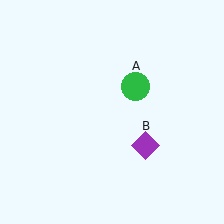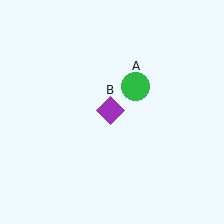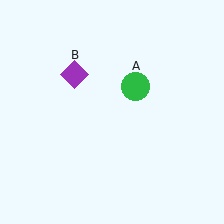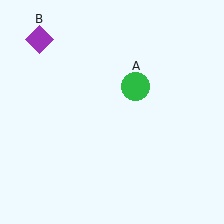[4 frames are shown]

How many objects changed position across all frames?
1 object changed position: purple diamond (object B).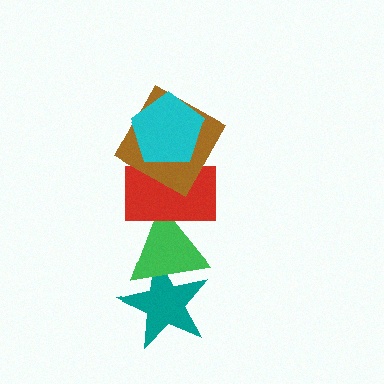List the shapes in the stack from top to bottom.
From top to bottom: the cyan pentagon, the brown square, the red rectangle, the green triangle, the teal star.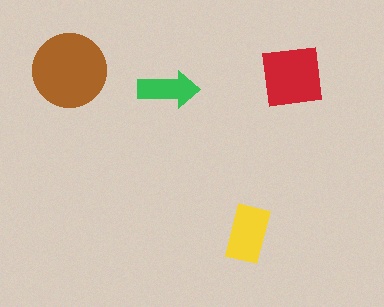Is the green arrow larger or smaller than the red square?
Smaller.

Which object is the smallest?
The green arrow.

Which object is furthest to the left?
The brown circle is leftmost.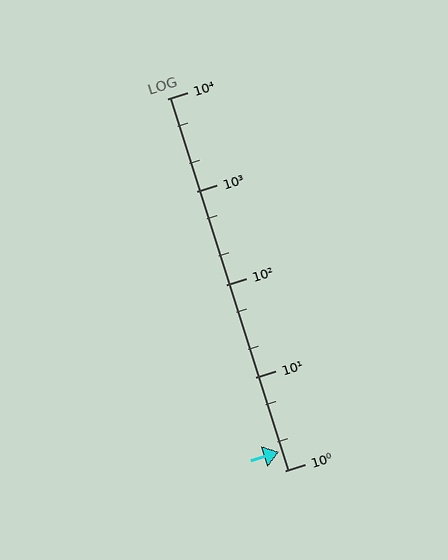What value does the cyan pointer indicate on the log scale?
The pointer indicates approximately 1.6.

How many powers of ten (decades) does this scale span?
The scale spans 4 decades, from 1 to 10000.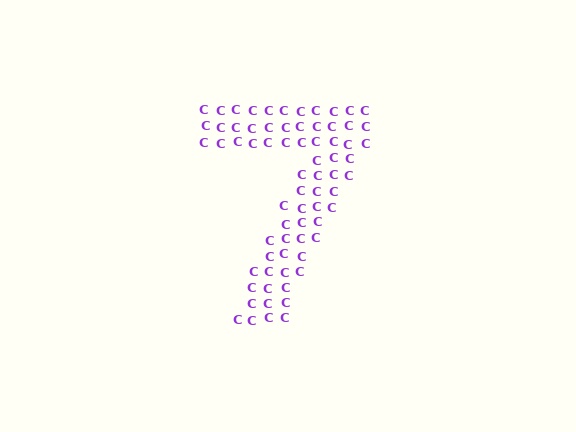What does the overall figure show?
The overall figure shows the digit 7.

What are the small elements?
The small elements are letter C's.